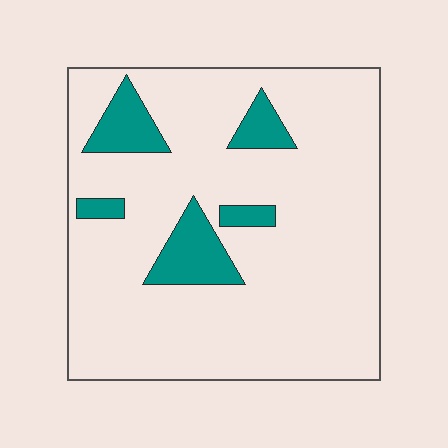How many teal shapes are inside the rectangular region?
5.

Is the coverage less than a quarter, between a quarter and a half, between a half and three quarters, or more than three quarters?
Less than a quarter.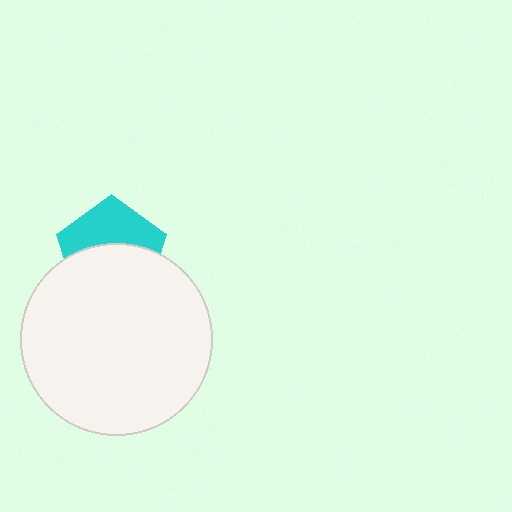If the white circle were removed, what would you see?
You would see the complete cyan pentagon.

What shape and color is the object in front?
The object in front is a white circle.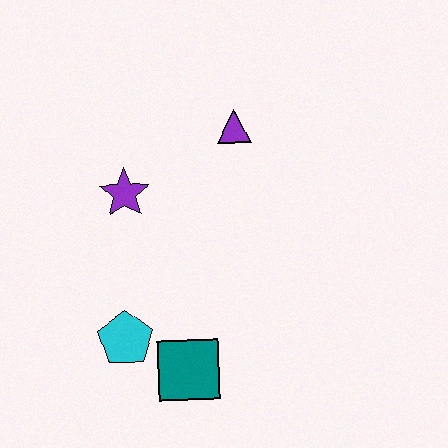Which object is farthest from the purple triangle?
The teal square is farthest from the purple triangle.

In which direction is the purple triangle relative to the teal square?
The purple triangle is above the teal square.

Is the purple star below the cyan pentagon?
No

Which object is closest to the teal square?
The cyan pentagon is closest to the teal square.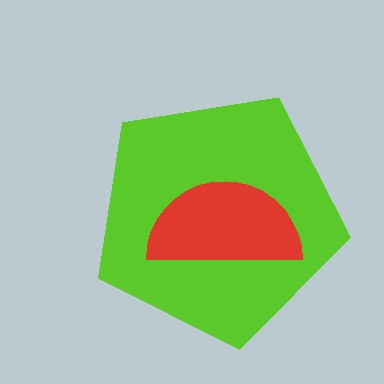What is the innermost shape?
The red semicircle.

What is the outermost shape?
The lime pentagon.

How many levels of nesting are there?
2.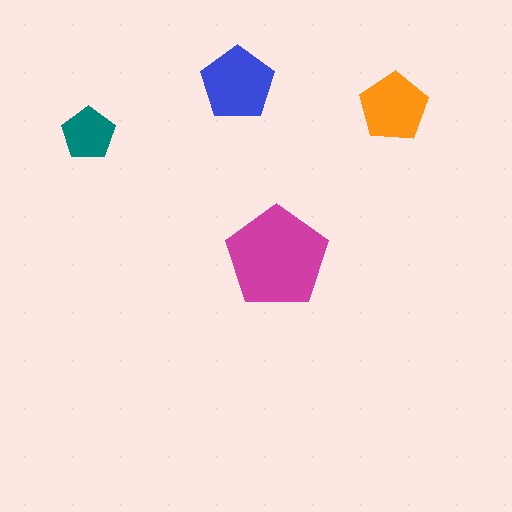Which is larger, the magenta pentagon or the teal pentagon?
The magenta one.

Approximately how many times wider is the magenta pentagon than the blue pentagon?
About 1.5 times wider.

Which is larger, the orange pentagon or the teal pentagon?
The orange one.